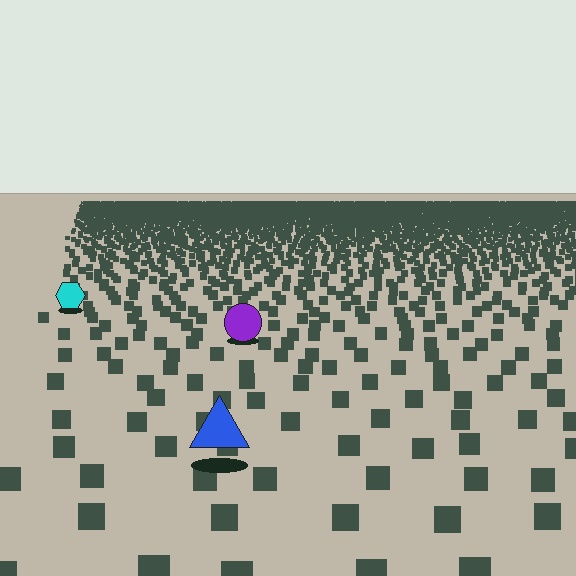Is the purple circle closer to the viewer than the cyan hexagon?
Yes. The purple circle is closer — you can tell from the texture gradient: the ground texture is coarser near it.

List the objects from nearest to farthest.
From nearest to farthest: the blue triangle, the purple circle, the cyan hexagon.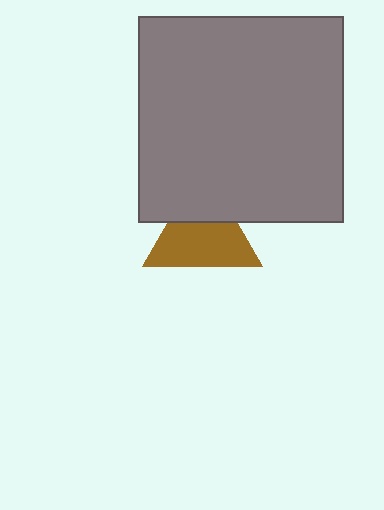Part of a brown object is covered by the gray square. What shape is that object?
It is a triangle.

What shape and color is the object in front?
The object in front is a gray square.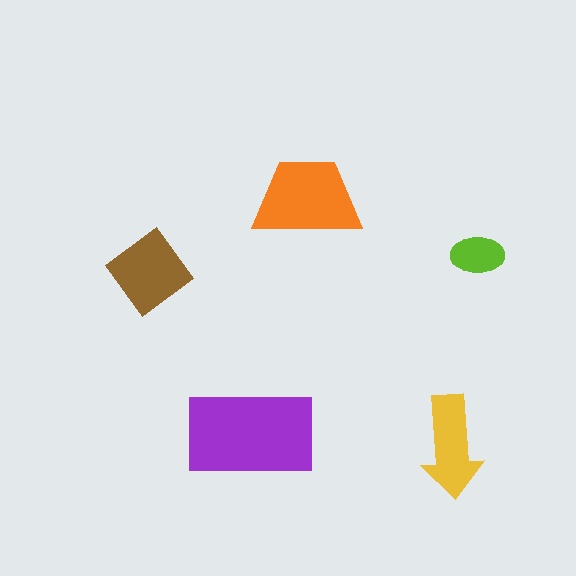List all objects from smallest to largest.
The lime ellipse, the yellow arrow, the brown diamond, the orange trapezoid, the purple rectangle.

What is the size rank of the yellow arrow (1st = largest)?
4th.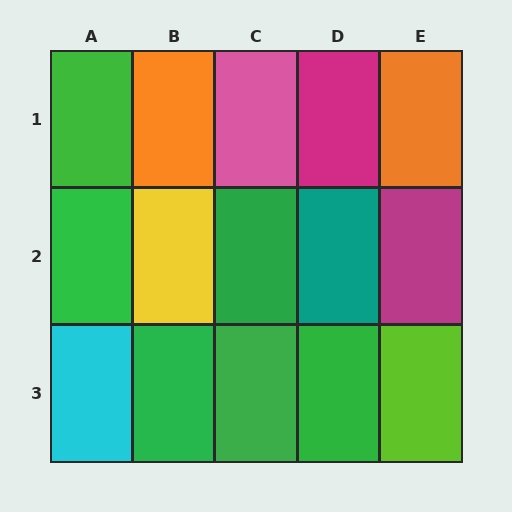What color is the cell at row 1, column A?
Green.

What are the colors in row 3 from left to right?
Cyan, green, green, green, lime.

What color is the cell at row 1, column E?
Orange.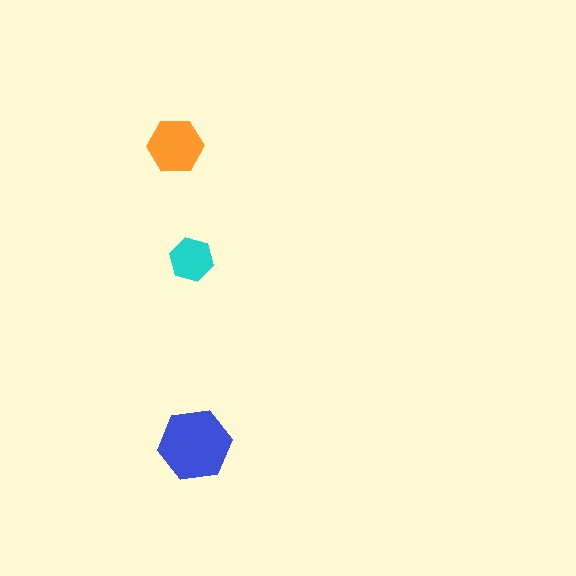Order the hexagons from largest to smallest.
the blue one, the orange one, the cyan one.